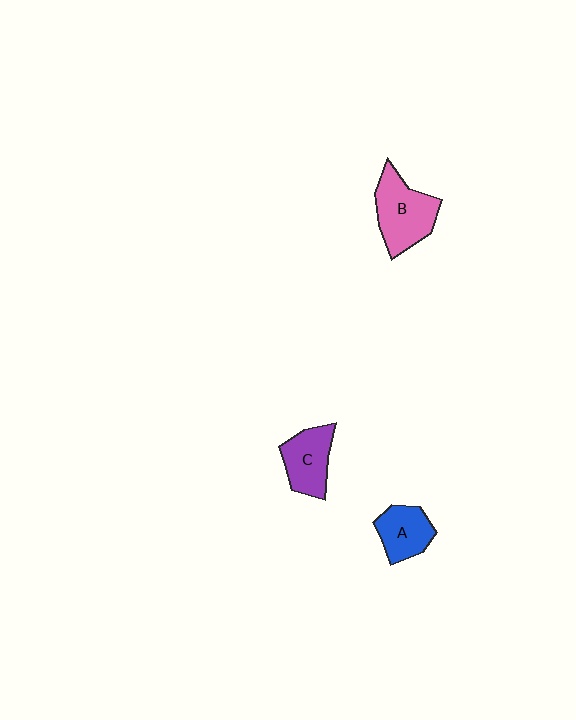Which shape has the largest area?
Shape B (pink).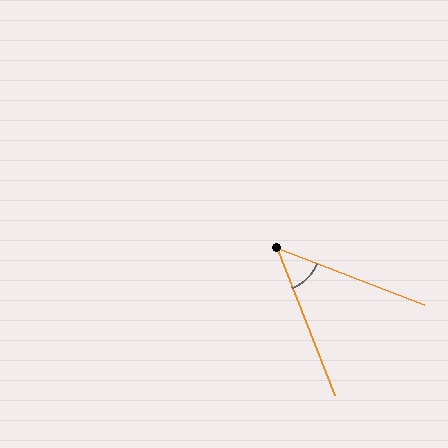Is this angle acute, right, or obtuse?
It is acute.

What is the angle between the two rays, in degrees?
Approximately 48 degrees.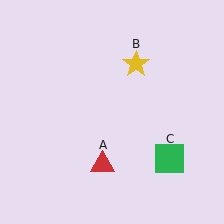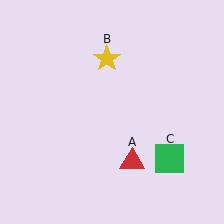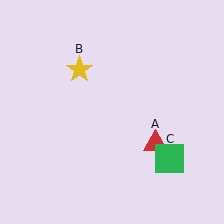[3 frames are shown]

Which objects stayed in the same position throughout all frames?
Green square (object C) remained stationary.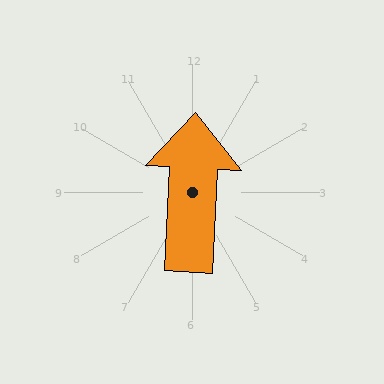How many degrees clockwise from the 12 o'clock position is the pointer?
Approximately 3 degrees.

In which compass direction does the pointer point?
North.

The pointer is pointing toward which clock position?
Roughly 12 o'clock.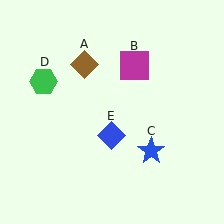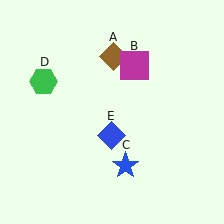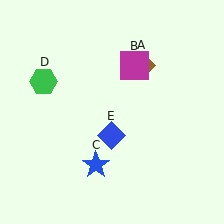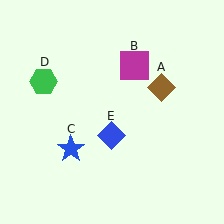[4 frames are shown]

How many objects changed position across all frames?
2 objects changed position: brown diamond (object A), blue star (object C).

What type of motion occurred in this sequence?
The brown diamond (object A), blue star (object C) rotated clockwise around the center of the scene.